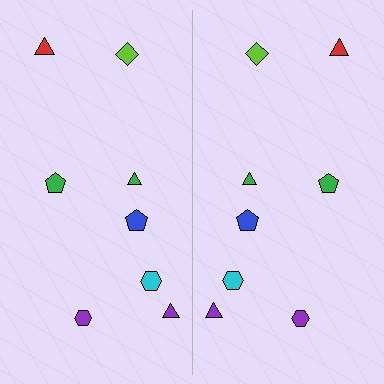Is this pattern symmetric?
Yes, this pattern has bilateral (reflection) symmetry.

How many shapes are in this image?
There are 16 shapes in this image.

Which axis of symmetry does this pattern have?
The pattern has a vertical axis of symmetry running through the center of the image.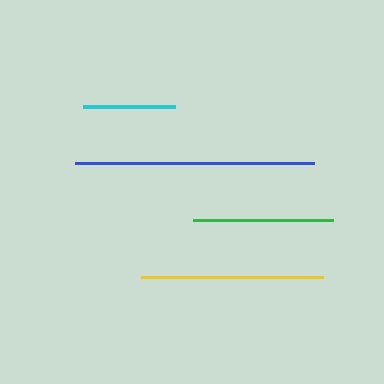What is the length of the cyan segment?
The cyan segment is approximately 93 pixels long.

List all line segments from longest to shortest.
From longest to shortest: blue, yellow, green, cyan.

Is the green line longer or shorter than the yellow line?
The yellow line is longer than the green line.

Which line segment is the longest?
The blue line is the longest at approximately 239 pixels.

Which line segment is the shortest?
The cyan line is the shortest at approximately 93 pixels.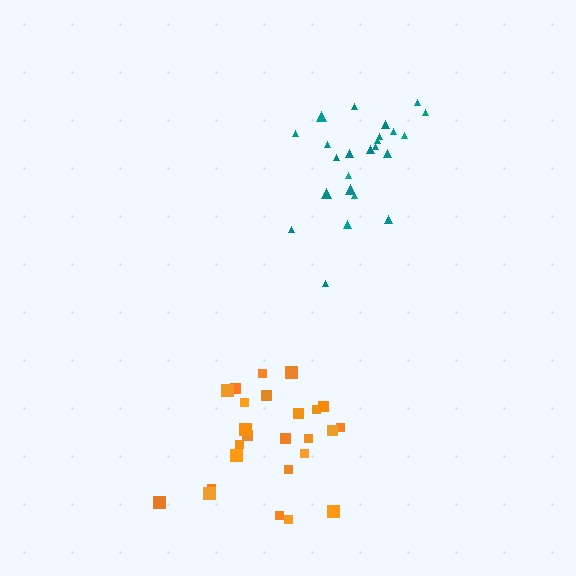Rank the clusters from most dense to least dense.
teal, orange.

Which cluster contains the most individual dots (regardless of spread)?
Orange (25).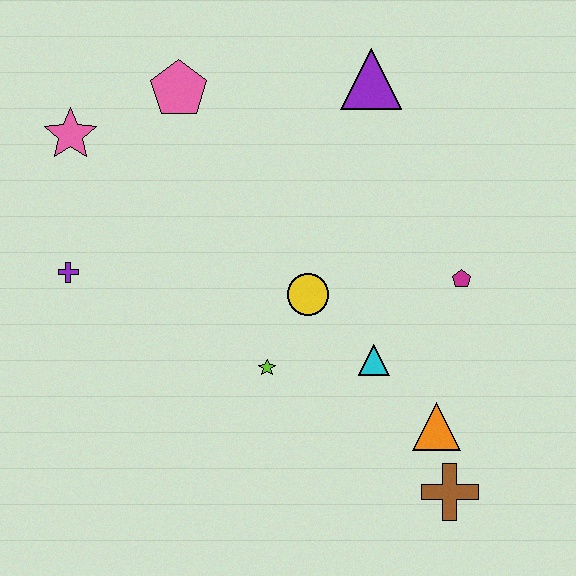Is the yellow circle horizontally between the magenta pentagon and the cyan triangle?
No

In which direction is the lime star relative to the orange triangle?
The lime star is to the left of the orange triangle.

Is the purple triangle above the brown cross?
Yes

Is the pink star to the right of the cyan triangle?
No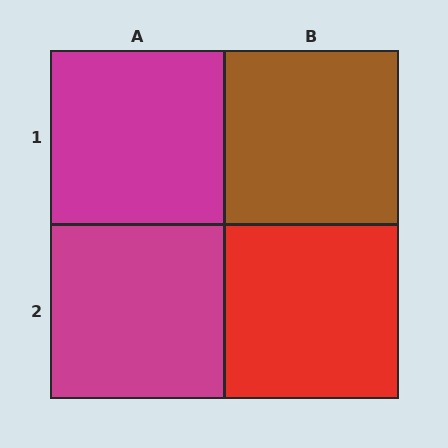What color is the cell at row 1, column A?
Magenta.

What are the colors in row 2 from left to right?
Magenta, red.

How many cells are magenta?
2 cells are magenta.